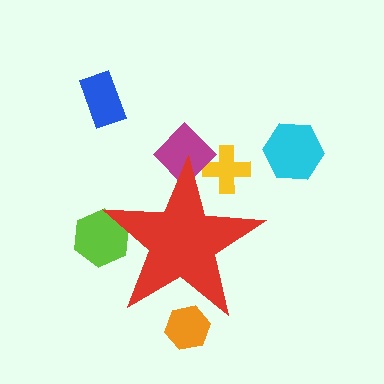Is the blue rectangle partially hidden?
No, the blue rectangle is fully visible.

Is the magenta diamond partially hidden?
Yes, the magenta diamond is partially hidden behind the red star.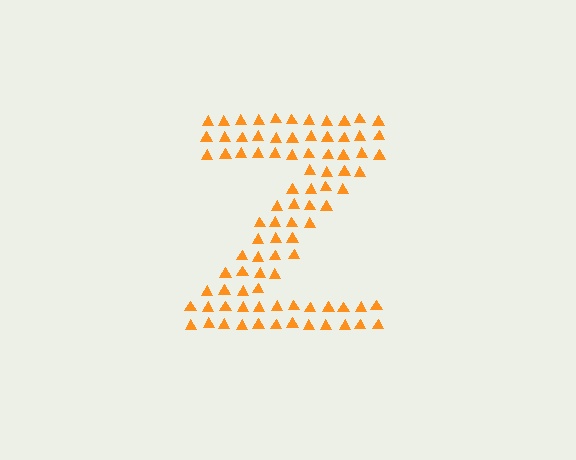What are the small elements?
The small elements are triangles.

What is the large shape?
The large shape is the letter Z.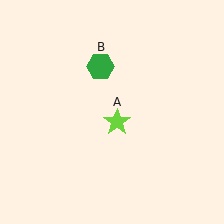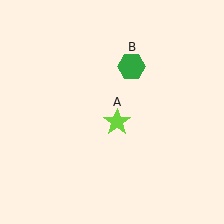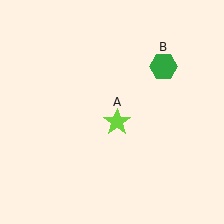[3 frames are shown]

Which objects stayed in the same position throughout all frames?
Lime star (object A) remained stationary.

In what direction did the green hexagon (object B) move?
The green hexagon (object B) moved right.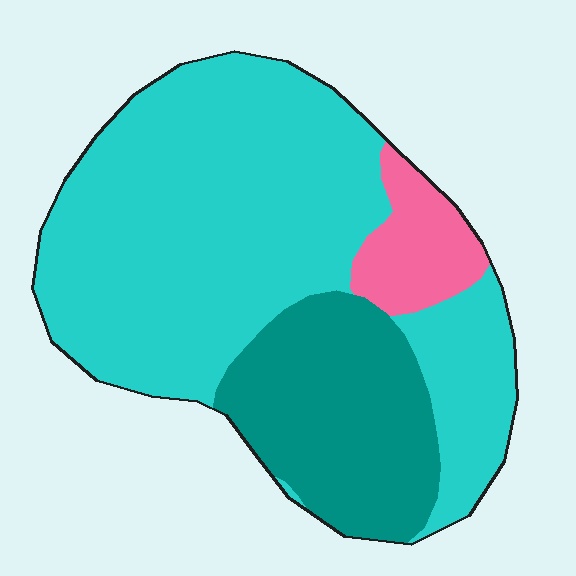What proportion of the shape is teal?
Teal takes up about one quarter (1/4) of the shape.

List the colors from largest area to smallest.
From largest to smallest: cyan, teal, pink.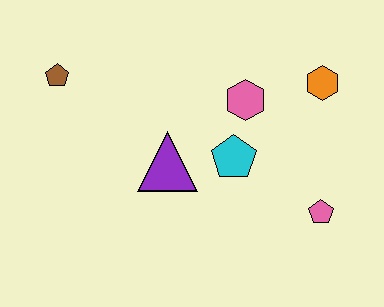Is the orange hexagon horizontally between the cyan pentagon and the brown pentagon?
No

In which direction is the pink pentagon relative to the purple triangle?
The pink pentagon is to the right of the purple triangle.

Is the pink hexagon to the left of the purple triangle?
No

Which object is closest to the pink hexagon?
The cyan pentagon is closest to the pink hexagon.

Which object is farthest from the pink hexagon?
The brown pentagon is farthest from the pink hexagon.